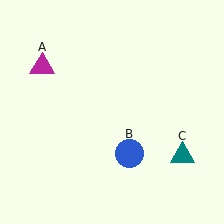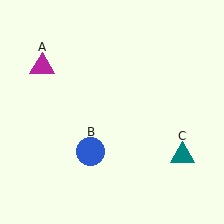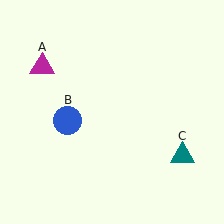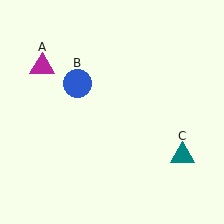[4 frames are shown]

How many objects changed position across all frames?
1 object changed position: blue circle (object B).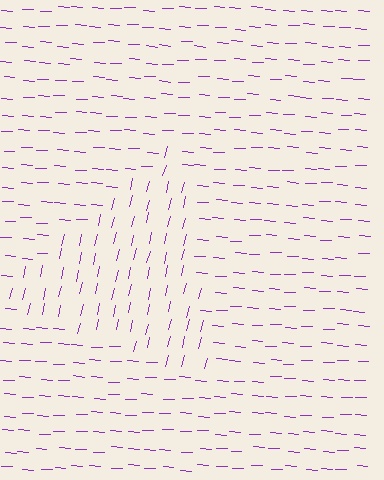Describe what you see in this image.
The image is filled with small purple line segments. A triangle region in the image has lines oriented differently from the surrounding lines, creating a visible texture boundary.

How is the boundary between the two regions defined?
The boundary is defined purely by a change in line orientation (approximately 80 degrees difference). All lines are the same color and thickness.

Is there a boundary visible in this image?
Yes, there is a texture boundary formed by a change in line orientation.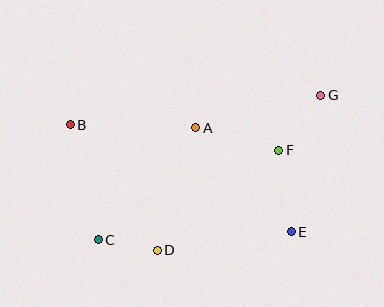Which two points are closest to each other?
Points C and D are closest to each other.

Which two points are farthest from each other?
Points C and G are farthest from each other.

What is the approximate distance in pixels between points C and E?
The distance between C and E is approximately 193 pixels.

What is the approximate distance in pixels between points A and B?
The distance between A and B is approximately 125 pixels.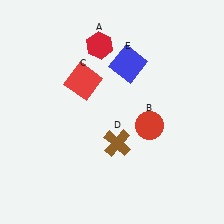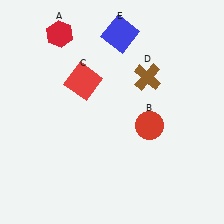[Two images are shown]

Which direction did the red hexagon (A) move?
The red hexagon (A) moved left.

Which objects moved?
The objects that moved are: the red hexagon (A), the brown cross (D), the blue square (E).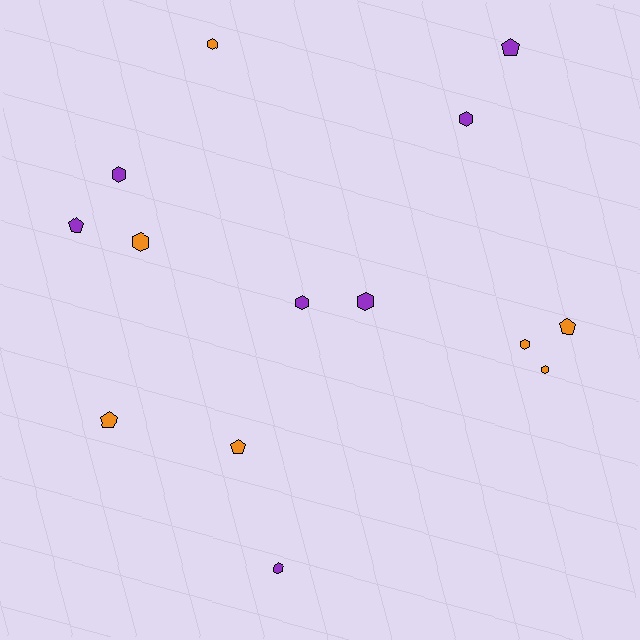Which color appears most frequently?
Purple, with 7 objects.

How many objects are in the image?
There are 14 objects.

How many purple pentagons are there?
There are 2 purple pentagons.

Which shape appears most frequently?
Hexagon, with 9 objects.